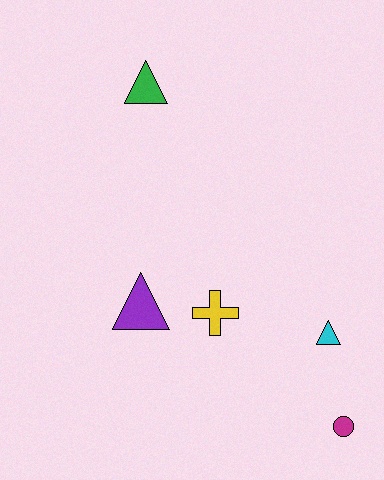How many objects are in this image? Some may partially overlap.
There are 5 objects.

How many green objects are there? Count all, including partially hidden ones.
There is 1 green object.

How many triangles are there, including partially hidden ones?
There are 3 triangles.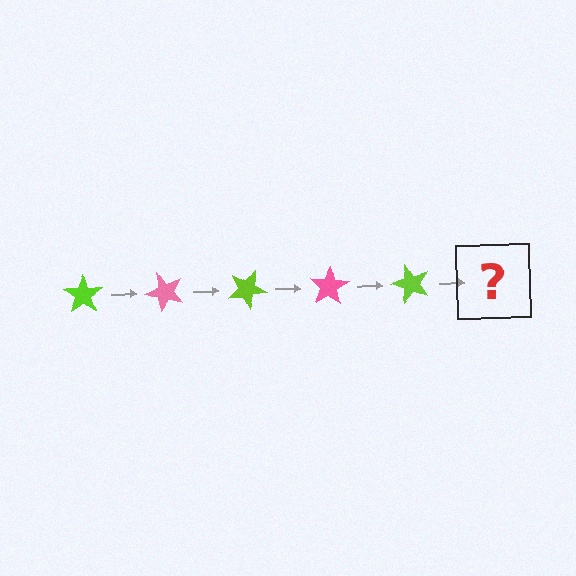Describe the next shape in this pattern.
It should be a pink star, rotated 250 degrees from the start.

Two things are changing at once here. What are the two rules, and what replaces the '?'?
The two rules are that it rotates 50 degrees each step and the color cycles through lime and pink. The '?' should be a pink star, rotated 250 degrees from the start.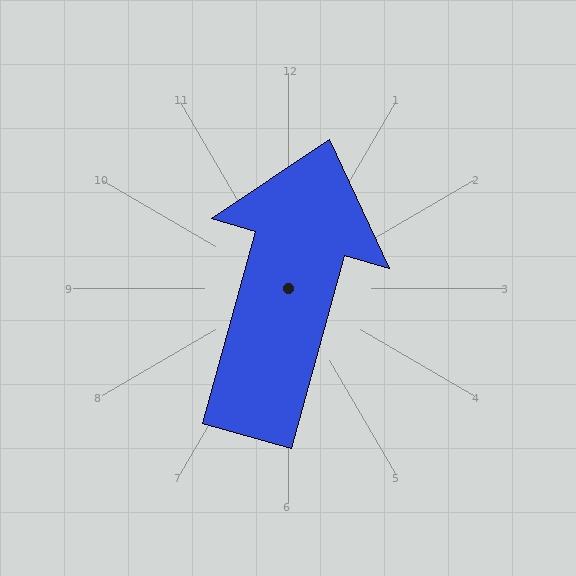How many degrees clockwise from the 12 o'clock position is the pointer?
Approximately 16 degrees.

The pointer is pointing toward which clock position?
Roughly 1 o'clock.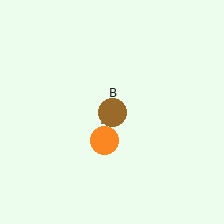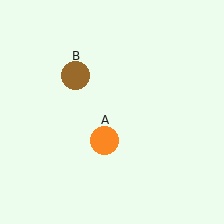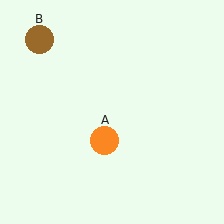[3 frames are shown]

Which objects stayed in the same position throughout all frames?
Orange circle (object A) remained stationary.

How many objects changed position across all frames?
1 object changed position: brown circle (object B).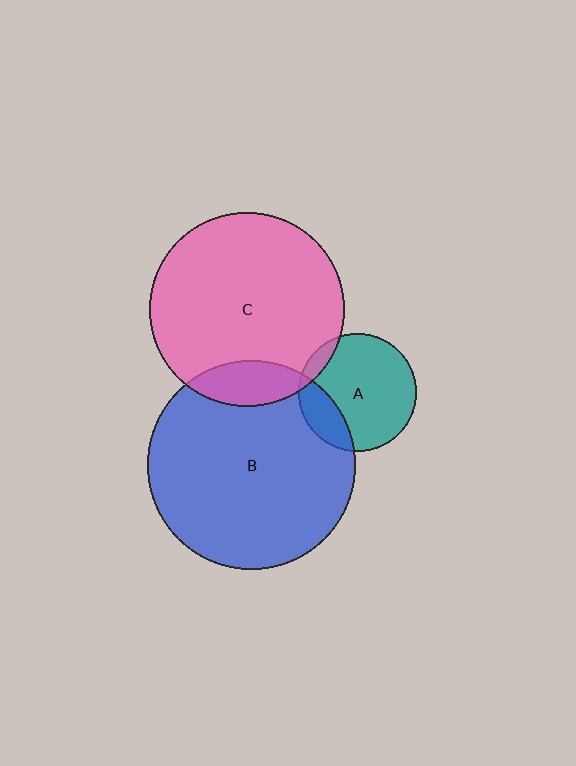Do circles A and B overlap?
Yes.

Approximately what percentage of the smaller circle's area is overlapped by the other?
Approximately 20%.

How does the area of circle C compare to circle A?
Approximately 2.7 times.